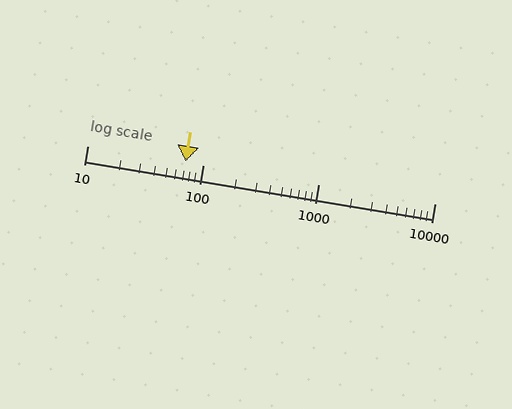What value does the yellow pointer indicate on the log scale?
The pointer indicates approximately 70.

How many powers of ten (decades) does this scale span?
The scale spans 3 decades, from 10 to 10000.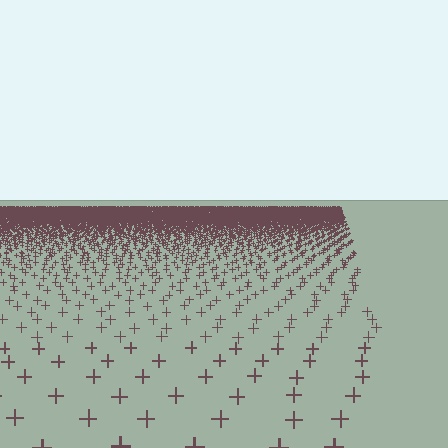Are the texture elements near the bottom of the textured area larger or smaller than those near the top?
Larger. Near the bottom, elements are closer to the viewer and appear at a bigger on-screen size.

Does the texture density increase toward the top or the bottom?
Density increases toward the top.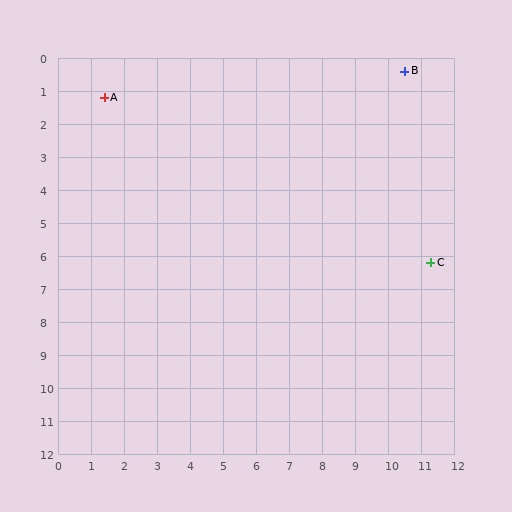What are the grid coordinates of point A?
Point A is at approximately (1.4, 1.2).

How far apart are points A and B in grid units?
Points A and B are about 9.1 grid units apart.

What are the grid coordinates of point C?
Point C is at approximately (11.3, 6.2).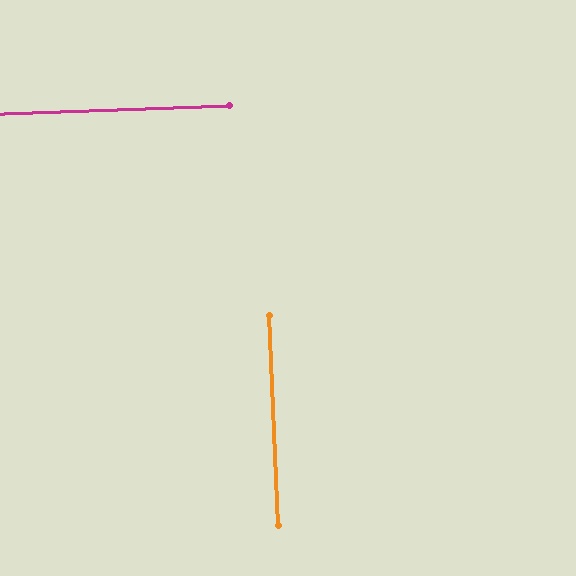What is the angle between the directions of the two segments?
Approximately 90 degrees.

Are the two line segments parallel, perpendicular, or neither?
Perpendicular — they meet at approximately 90°.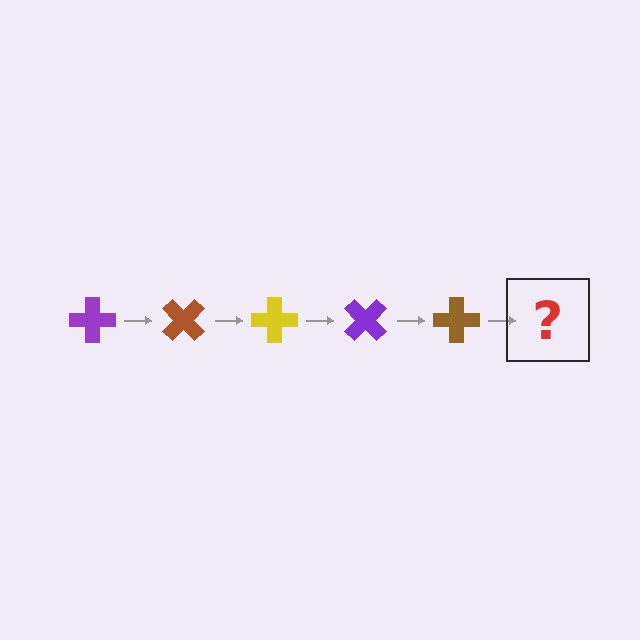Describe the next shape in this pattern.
It should be a yellow cross, rotated 225 degrees from the start.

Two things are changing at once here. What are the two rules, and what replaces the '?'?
The two rules are that it rotates 45 degrees each step and the color cycles through purple, brown, and yellow. The '?' should be a yellow cross, rotated 225 degrees from the start.